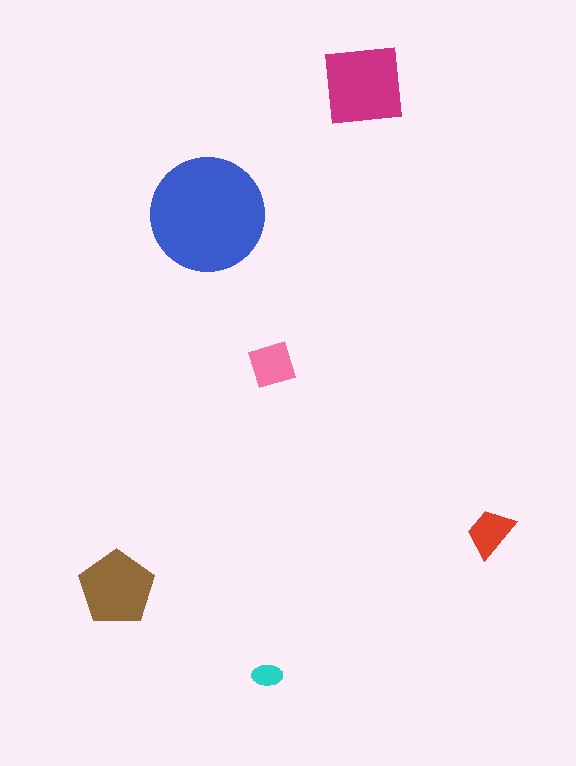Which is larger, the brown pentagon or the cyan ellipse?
The brown pentagon.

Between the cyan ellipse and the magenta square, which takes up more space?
The magenta square.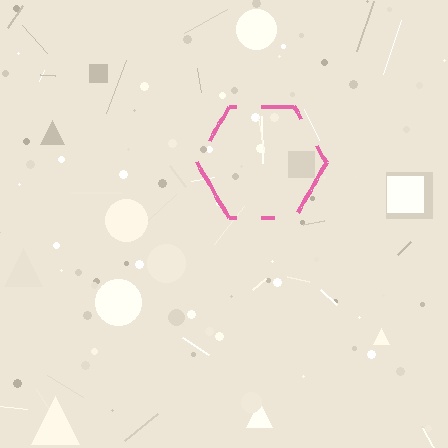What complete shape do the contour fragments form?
The contour fragments form a hexagon.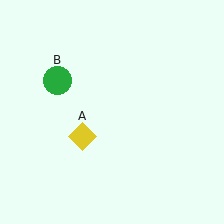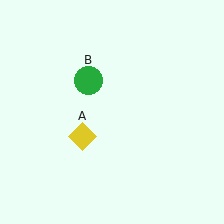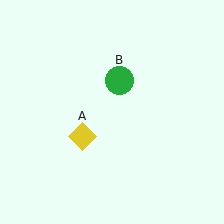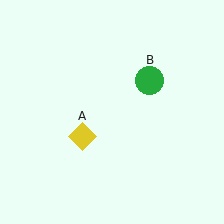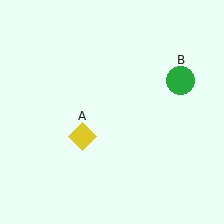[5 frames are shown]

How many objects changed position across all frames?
1 object changed position: green circle (object B).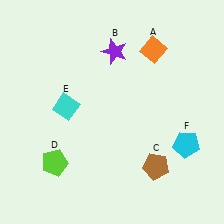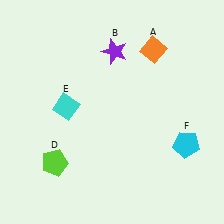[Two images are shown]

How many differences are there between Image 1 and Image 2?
There is 1 difference between the two images.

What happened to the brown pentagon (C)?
The brown pentagon (C) was removed in Image 2. It was in the bottom-right area of Image 1.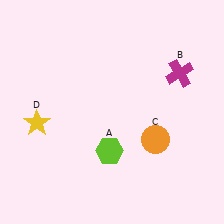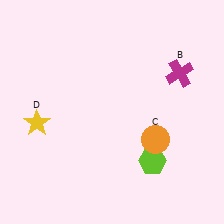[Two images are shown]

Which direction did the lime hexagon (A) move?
The lime hexagon (A) moved right.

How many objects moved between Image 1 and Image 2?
1 object moved between the two images.